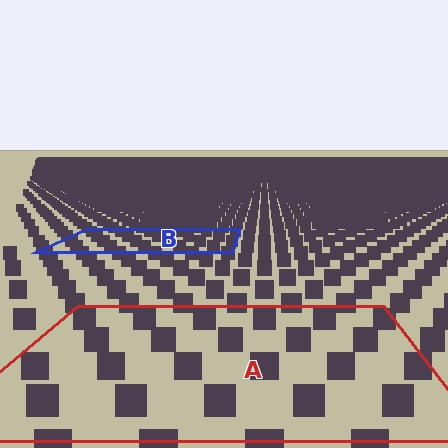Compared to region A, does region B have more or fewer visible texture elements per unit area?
Region B has more texture elements per unit area — they are packed more densely because it is farther away.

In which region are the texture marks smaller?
The texture marks are smaller in region B, because it is farther away.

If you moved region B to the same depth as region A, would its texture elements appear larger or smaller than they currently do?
They would appear larger. At a closer depth, the same texture elements are projected at a bigger on-screen size.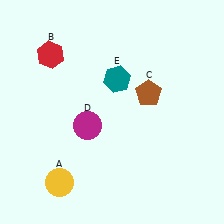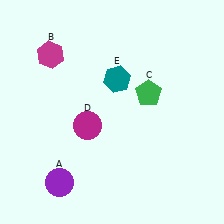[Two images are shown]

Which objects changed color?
A changed from yellow to purple. B changed from red to magenta. C changed from brown to green.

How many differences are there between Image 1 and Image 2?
There are 3 differences between the two images.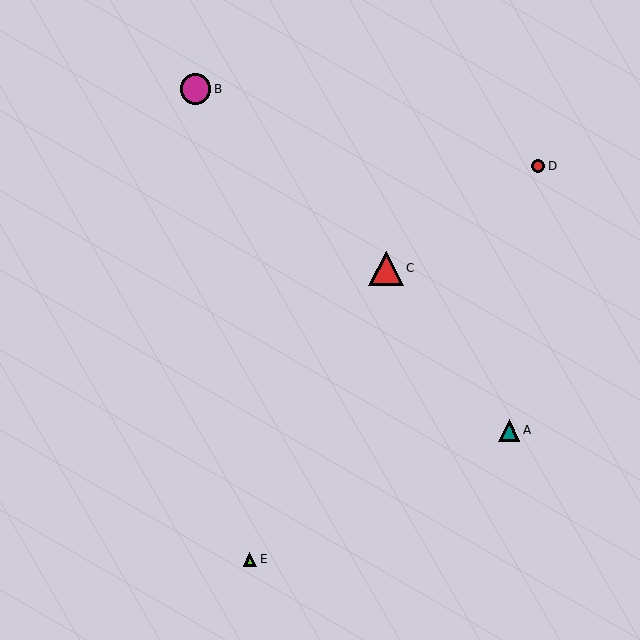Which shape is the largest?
The red triangle (labeled C) is the largest.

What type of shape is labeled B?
Shape B is a magenta circle.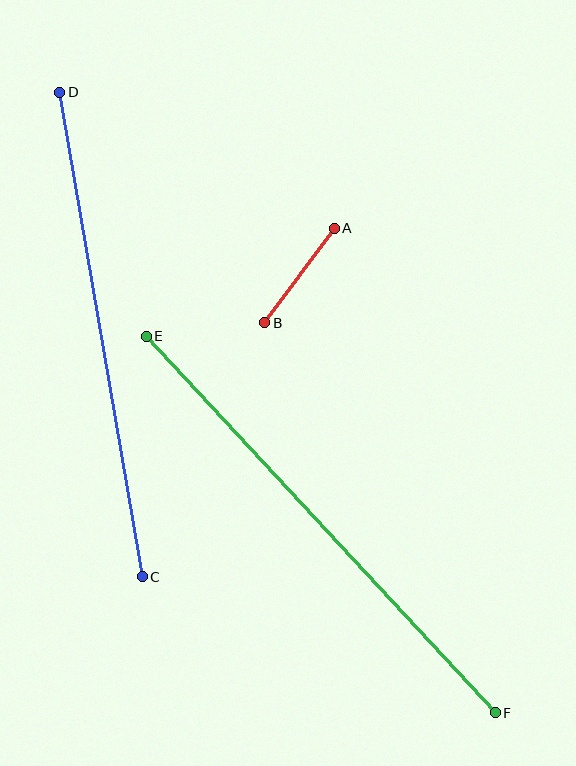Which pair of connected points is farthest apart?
Points E and F are farthest apart.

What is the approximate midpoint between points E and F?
The midpoint is at approximately (321, 525) pixels.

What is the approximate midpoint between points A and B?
The midpoint is at approximately (299, 276) pixels.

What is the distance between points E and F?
The distance is approximately 513 pixels.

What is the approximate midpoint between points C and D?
The midpoint is at approximately (101, 335) pixels.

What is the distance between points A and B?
The distance is approximately 117 pixels.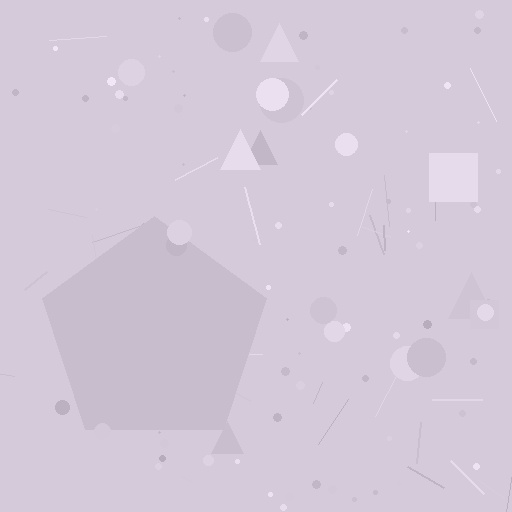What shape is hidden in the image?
A pentagon is hidden in the image.